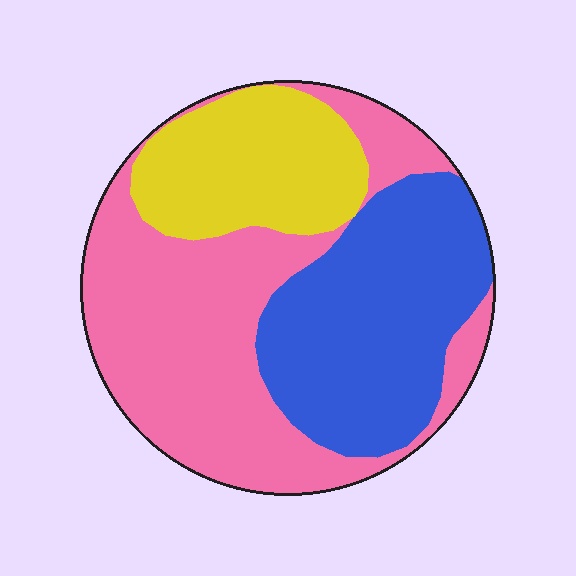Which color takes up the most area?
Pink, at roughly 45%.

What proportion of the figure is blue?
Blue takes up between a quarter and a half of the figure.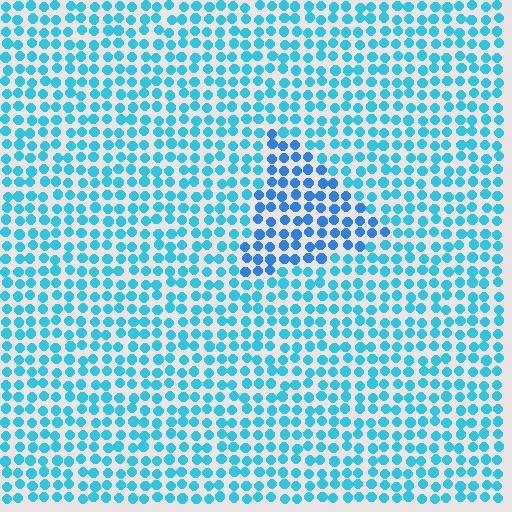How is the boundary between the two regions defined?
The boundary is defined purely by a slight shift in hue (about 24 degrees). Spacing, size, and orientation are identical on both sides.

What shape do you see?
I see a triangle.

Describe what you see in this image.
The image is filled with small cyan elements in a uniform arrangement. A triangle-shaped region is visible where the elements are tinted to a slightly different hue, forming a subtle color boundary.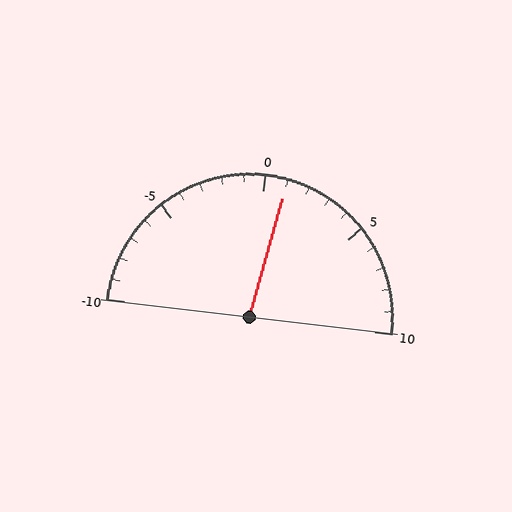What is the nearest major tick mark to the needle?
The nearest major tick mark is 0.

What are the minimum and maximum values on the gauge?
The gauge ranges from -10 to 10.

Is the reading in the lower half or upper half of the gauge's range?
The reading is in the upper half of the range (-10 to 10).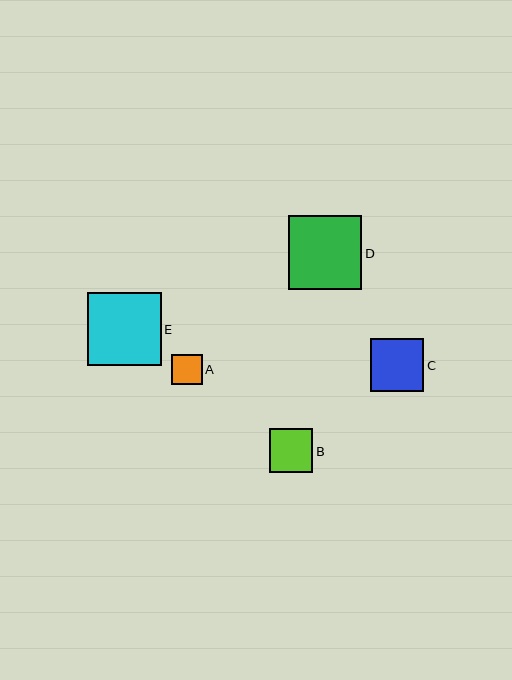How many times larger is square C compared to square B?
Square C is approximately 1.2 times the size of square B.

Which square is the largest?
Square D is the largest with a size of approximately 73 pixels.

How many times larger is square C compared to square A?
Square C is approximately 1.7 times the size of square A.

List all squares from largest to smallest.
From largest to smallest: D, E, C, B, A.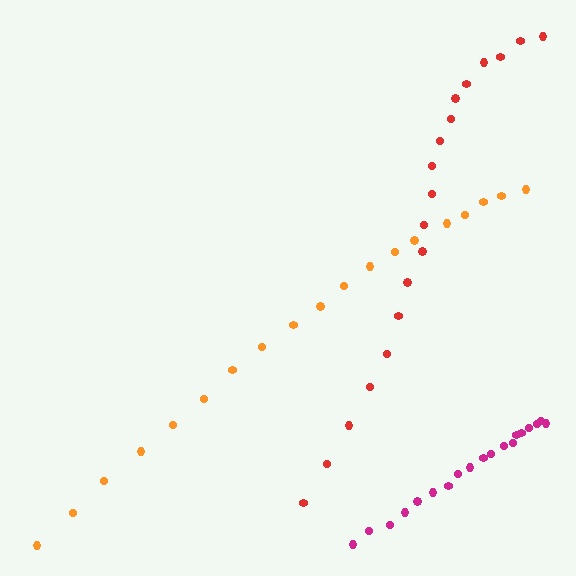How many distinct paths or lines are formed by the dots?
There are 3 distinct paths.